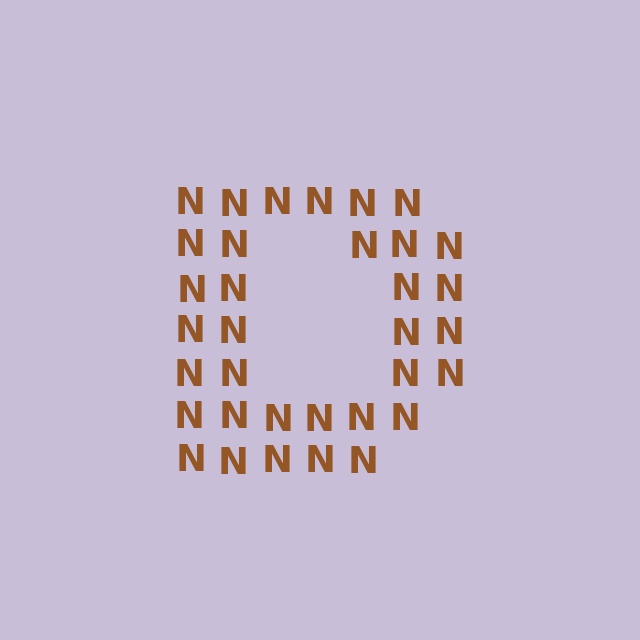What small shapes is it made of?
It is made of small letter N's.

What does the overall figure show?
The overall figure shows the letter D.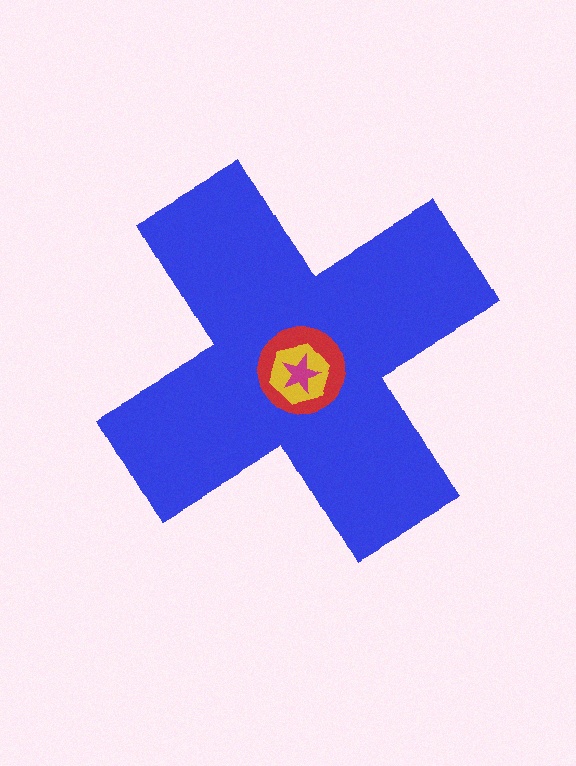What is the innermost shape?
The magenta star.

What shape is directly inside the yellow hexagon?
The magenta star.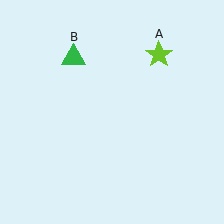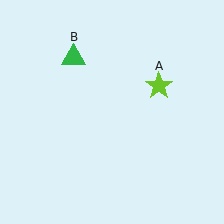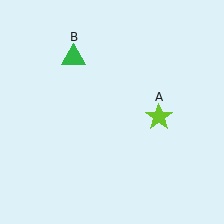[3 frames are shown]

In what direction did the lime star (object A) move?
The lime star (object A) moved down.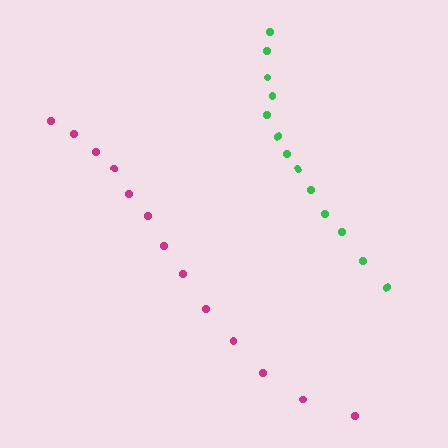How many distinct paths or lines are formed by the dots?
There are 2 distinct paths.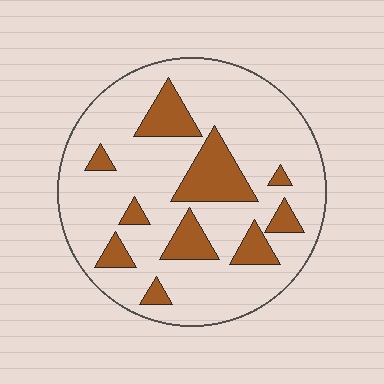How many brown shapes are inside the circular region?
10.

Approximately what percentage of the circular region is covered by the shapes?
Approximately 20%.